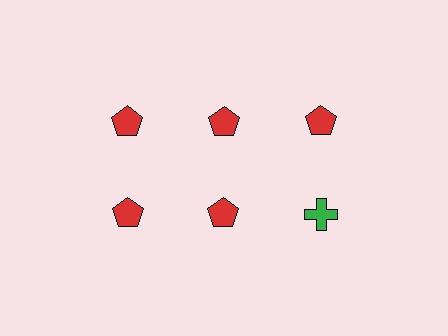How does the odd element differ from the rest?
It differs in both color (green instead of red) and shape (cross instead of pentagon).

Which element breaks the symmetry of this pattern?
The green cross in the second row, center column breaks the symmetry. All other shapes are red pentagons.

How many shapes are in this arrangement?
There are 6 shapes arranged in a grid pattern.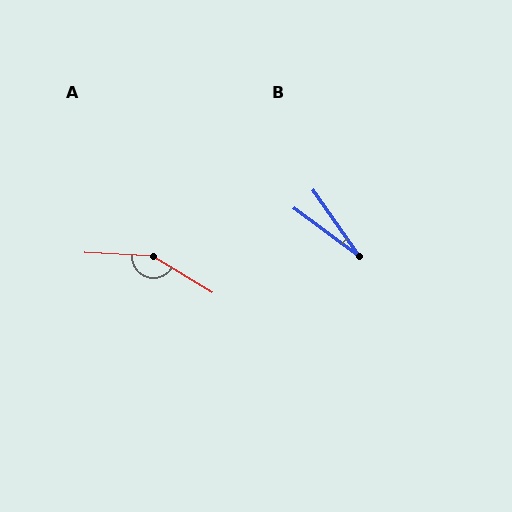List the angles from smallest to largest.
B (19°), A (152°).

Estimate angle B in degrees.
Approximately 19 degrees.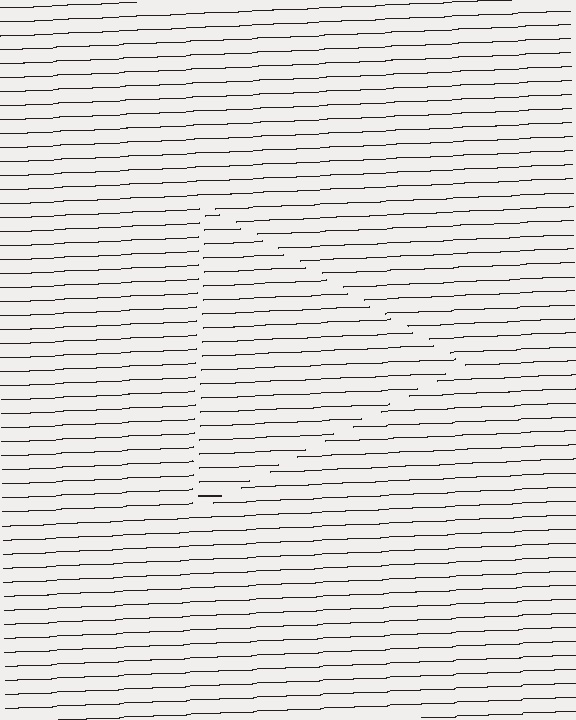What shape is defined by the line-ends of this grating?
An illusory triangle. The interior of the shape contains the same grating, shifted by half a period — the contour is defined by the phase discontinuity where line-ends from the inner and outer gratings abut.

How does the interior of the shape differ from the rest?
The interior of the shape contains the same grating, shifted by half a period — the contour is defined by the phase discontinuity where line-ends from the inner and outer gratings abut.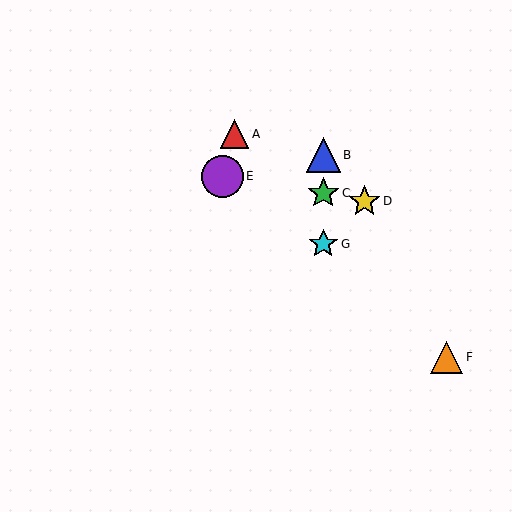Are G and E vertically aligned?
No, G is at x≈323 and E is at x≈222.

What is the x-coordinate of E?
Object E is at x≈222.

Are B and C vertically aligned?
Yes, both are at x≈323.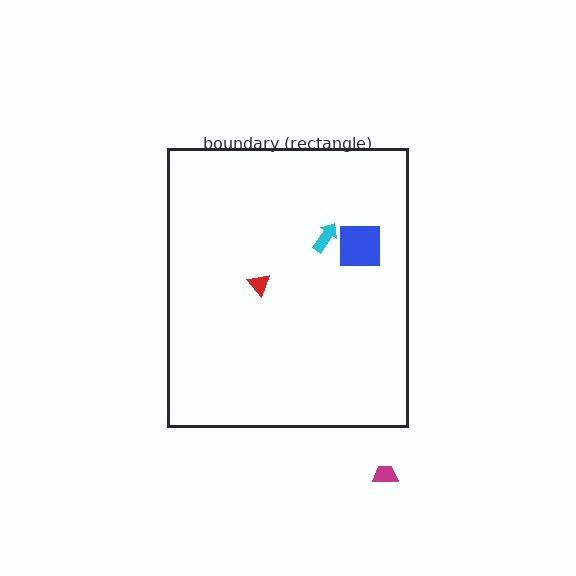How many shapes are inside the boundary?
3 inside, 1 outside.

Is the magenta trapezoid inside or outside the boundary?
Outside.